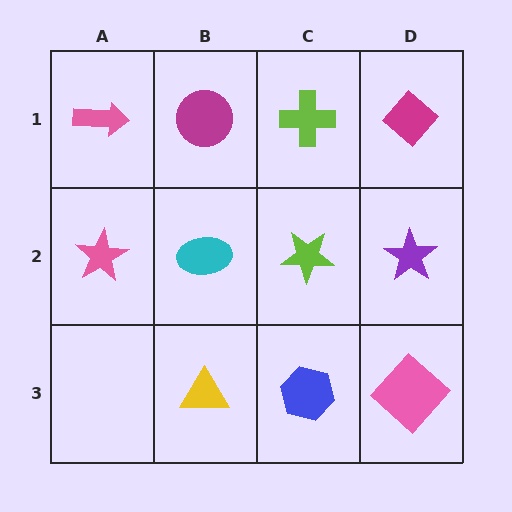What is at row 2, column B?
A cyan ellipse.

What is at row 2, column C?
A lime star.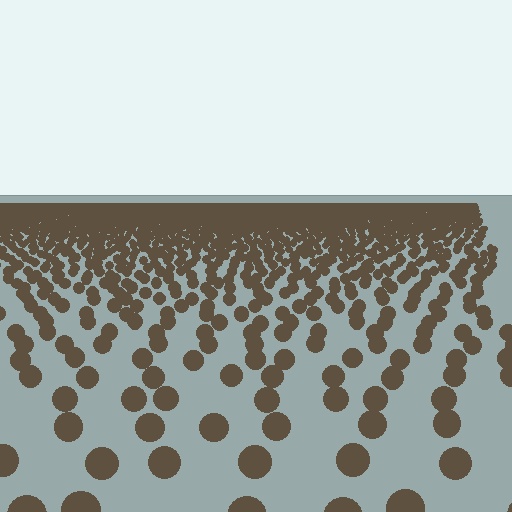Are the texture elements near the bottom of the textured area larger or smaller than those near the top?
Larger. Near the bottom, elements are closer to the viewer and appear at a bigger on-screen size.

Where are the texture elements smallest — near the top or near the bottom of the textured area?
Near the top.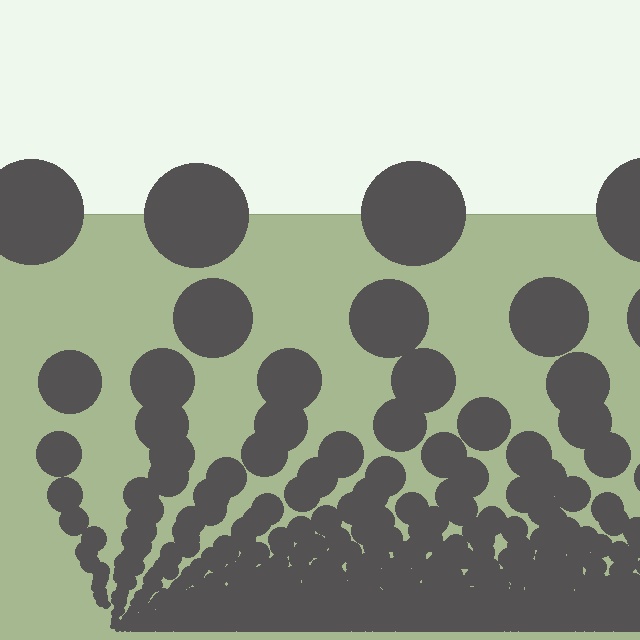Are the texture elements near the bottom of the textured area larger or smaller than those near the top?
Smaller. The gradient is inverted — elements near the bottom are smaller and denser.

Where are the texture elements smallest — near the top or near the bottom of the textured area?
Near the bottom.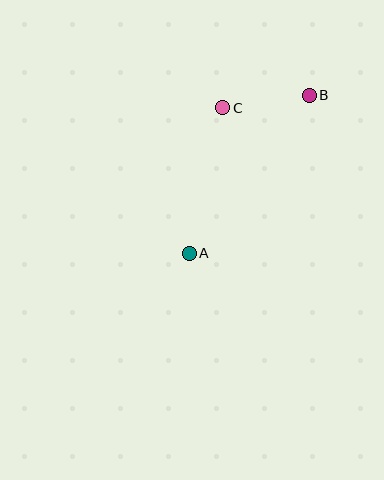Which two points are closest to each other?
Points B and C are closest to each other.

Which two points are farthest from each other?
Points A and B are farthest from each other.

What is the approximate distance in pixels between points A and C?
The distance between A and C is approximately 149 pixels.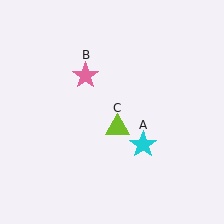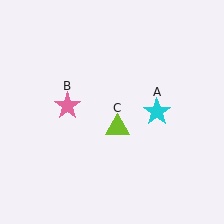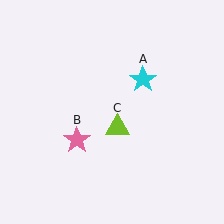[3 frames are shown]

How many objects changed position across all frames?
2 objects changed position: cyan star (object A), pink star (object B).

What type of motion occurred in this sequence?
The cyan star (object A), pink star (object B) rotated counterclockwise around the center of the scene.